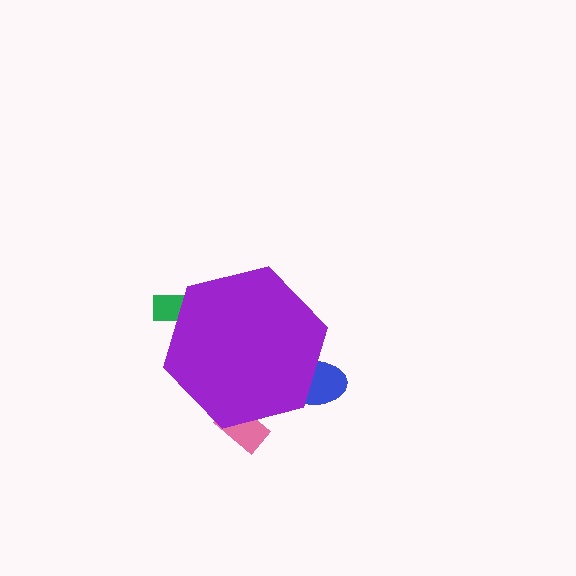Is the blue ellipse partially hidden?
Yes, the blue ellipse is partially hidden behind the purple hexagon.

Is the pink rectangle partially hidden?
Yes, the pink rectangle is partially hidden behind the purple hexagon.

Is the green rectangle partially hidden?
Yes, the green rectangle is partially hidden behind the purple hexagon.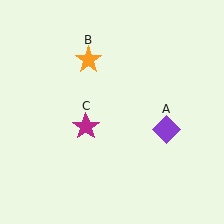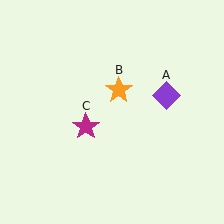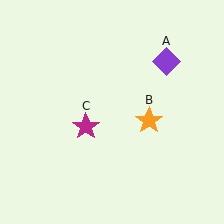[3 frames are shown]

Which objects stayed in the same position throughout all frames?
Magenta star (object C) remained stationary.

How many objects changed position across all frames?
2 objects changed position: purple diamond (object A), orange star (object B).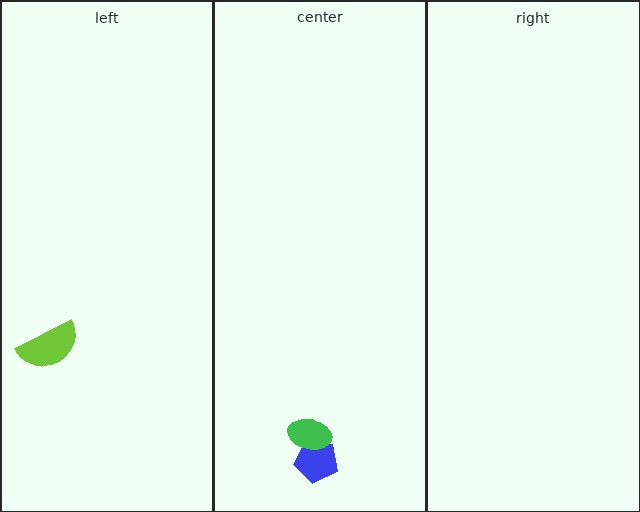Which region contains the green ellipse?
The center region.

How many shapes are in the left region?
1.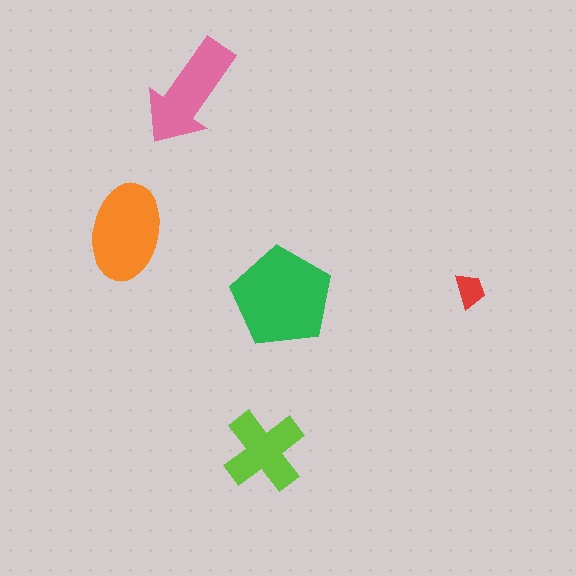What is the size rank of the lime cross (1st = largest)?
4th.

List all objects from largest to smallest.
The green pentagon, the orange ellipse, the pink arrow, the lime cross, the red trapezoid.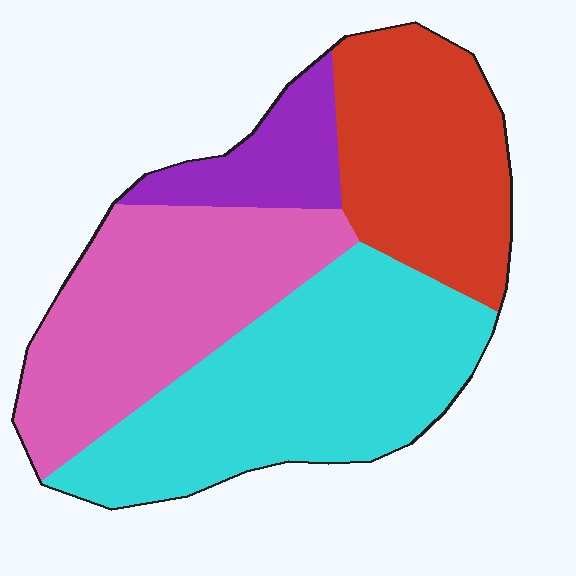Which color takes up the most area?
Cyan, at roughly 35%.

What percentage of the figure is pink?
Pink takes up about one third (1/3) of the figure.